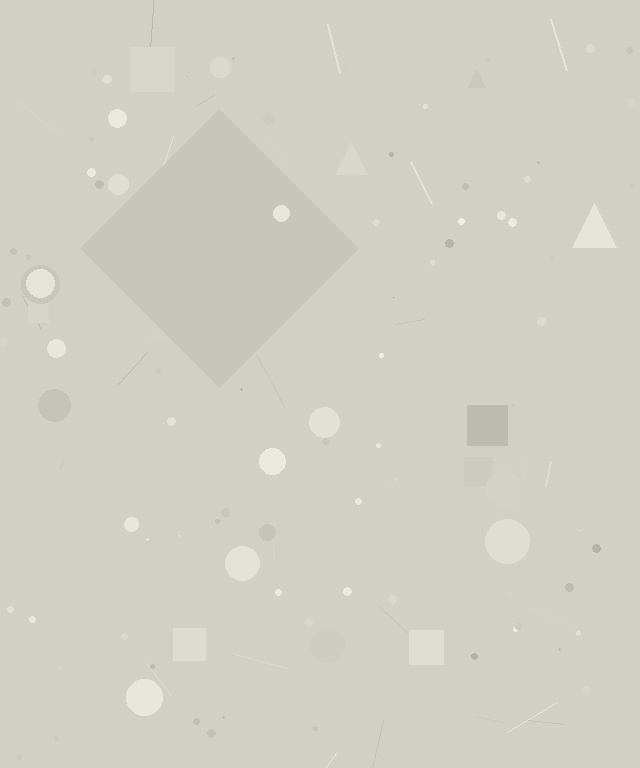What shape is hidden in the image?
A diamond is hidden in the image.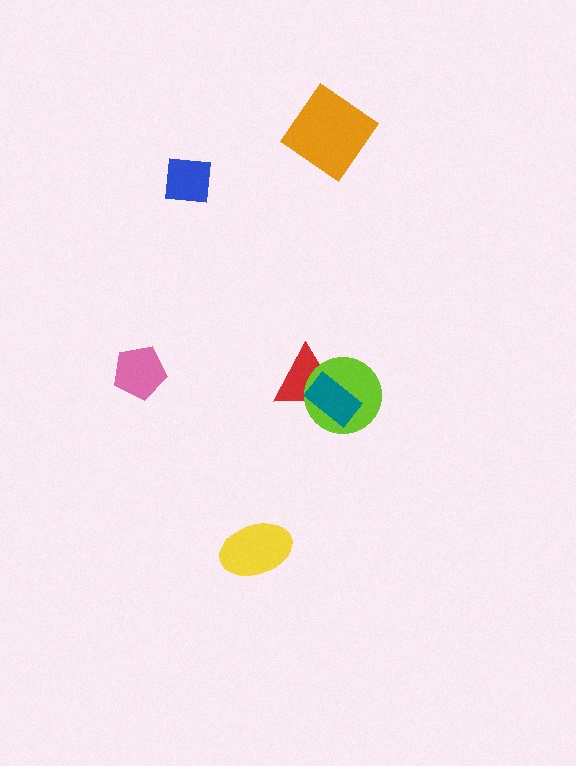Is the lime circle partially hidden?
Yes, it is partially covered by another shape.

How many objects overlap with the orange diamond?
0 objects overlap with the orange diamond.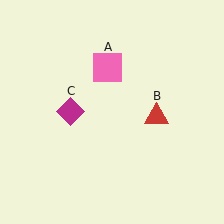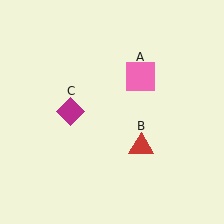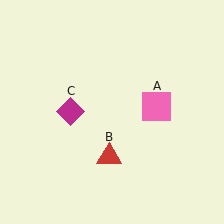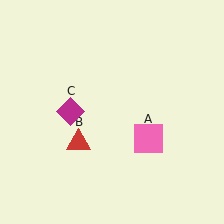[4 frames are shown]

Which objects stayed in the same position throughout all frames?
Magenta diamond (object C) remained stationary.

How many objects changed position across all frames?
2 objects changed position: pink square (object A), red triangle (object B).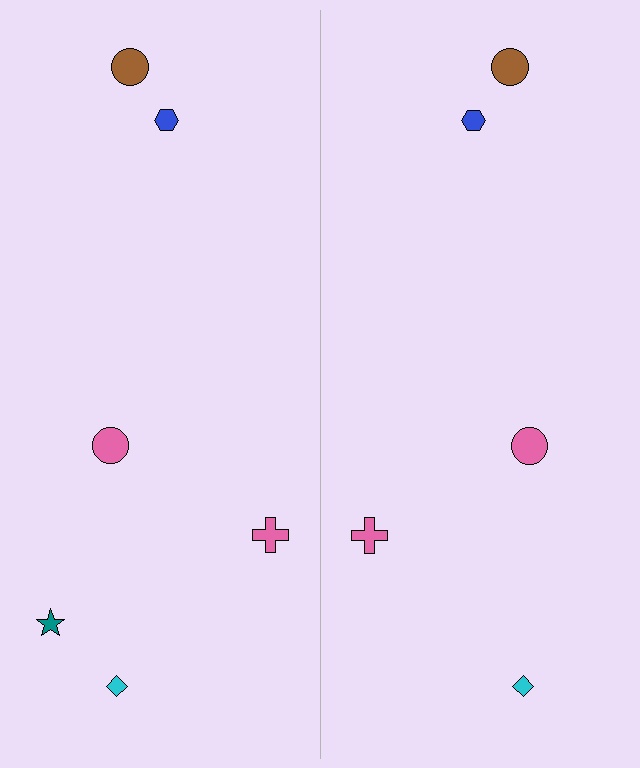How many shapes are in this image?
There are 11 shapes in this image.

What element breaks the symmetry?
A teal star is missing from the right side.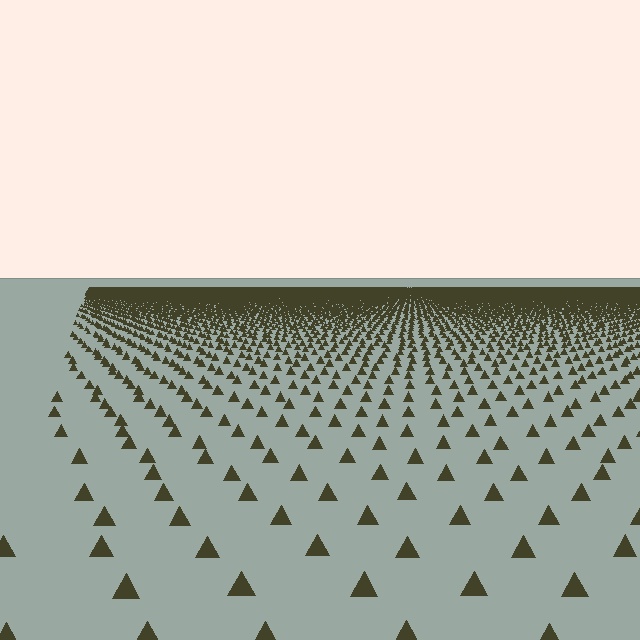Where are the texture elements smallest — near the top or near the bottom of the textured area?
Near the top.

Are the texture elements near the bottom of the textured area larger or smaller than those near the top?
Larger. Near the bottom, elements are closer to the viewer and appear at a bigger on-screen size.